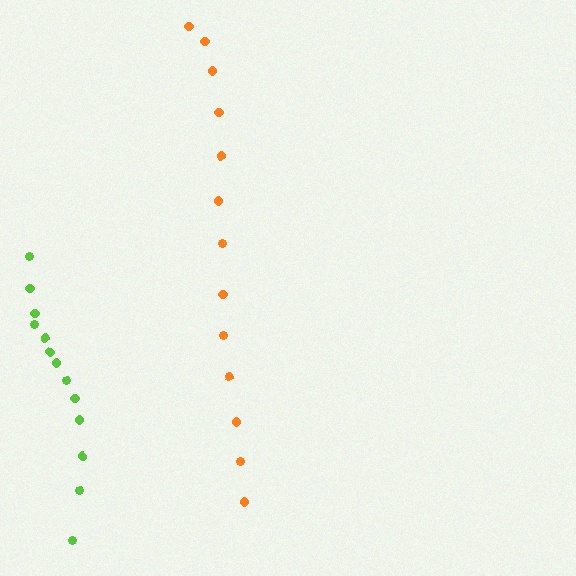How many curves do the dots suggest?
There are 2 distinct paths.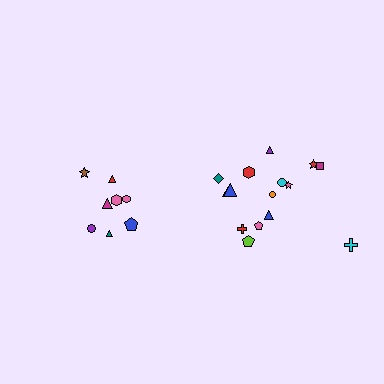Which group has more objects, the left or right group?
The right group.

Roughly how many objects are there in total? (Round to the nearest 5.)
Roughly 25 objects in total.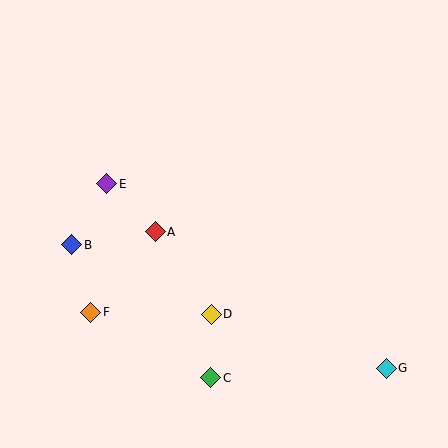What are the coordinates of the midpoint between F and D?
The midpoint between F and D is at (151, 313).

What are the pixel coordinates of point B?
Point B is at (72, 245).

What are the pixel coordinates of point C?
Point C is at (211, 378).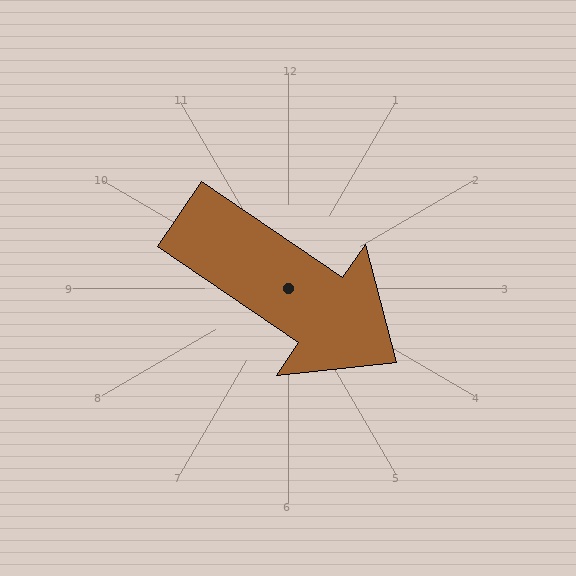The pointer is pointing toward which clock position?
Roughly 4 o'clock.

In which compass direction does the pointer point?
Southeast.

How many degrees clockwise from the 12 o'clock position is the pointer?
Approximately 124 degrees.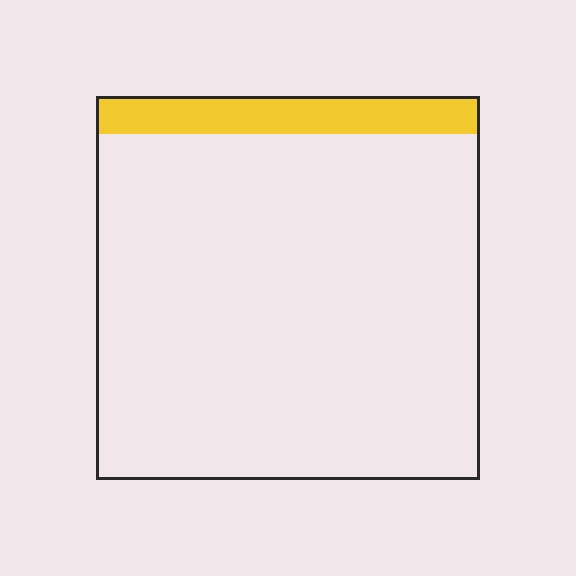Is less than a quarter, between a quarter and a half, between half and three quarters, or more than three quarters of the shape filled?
Less than a quarter.